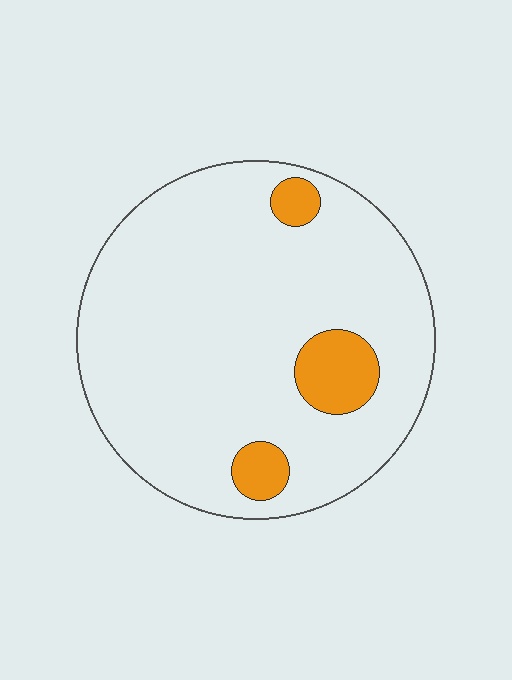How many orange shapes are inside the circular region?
3.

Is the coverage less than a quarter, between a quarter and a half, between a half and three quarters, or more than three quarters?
Less than a quarter.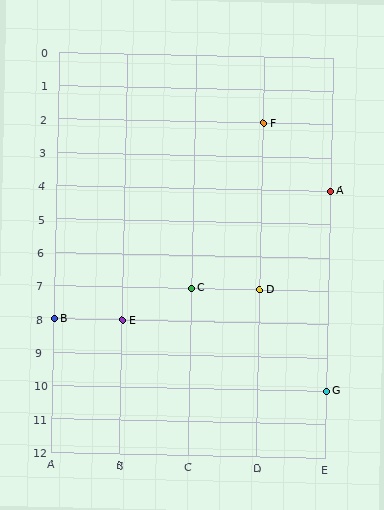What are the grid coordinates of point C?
Point C is at grid coordinates (C, 7).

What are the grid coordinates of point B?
Point B is at grid coordinates (A, 8).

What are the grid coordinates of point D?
Point D is at grid coordinates (D, 7).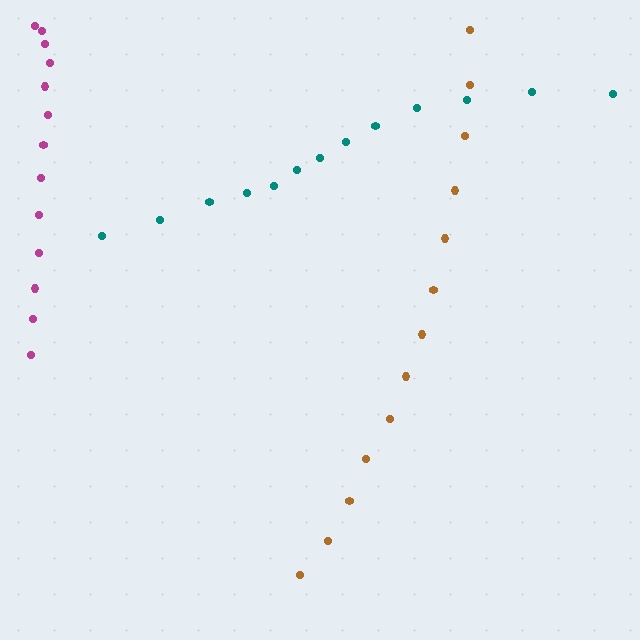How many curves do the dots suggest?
There are 3 distinct paths.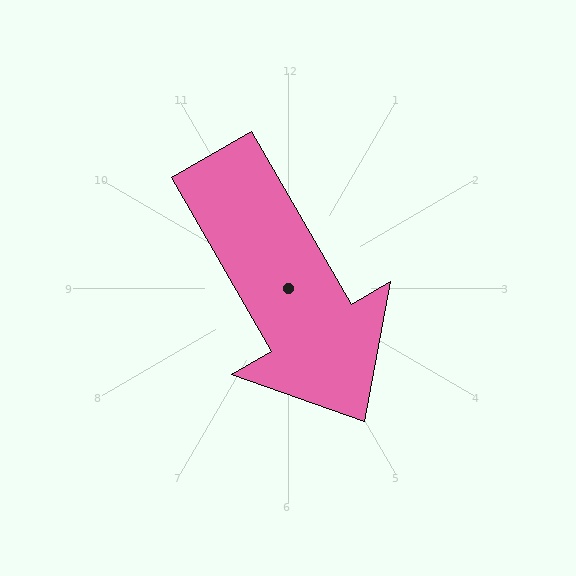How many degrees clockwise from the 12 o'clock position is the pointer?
Approximately 150 degrees.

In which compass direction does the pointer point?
Southeast.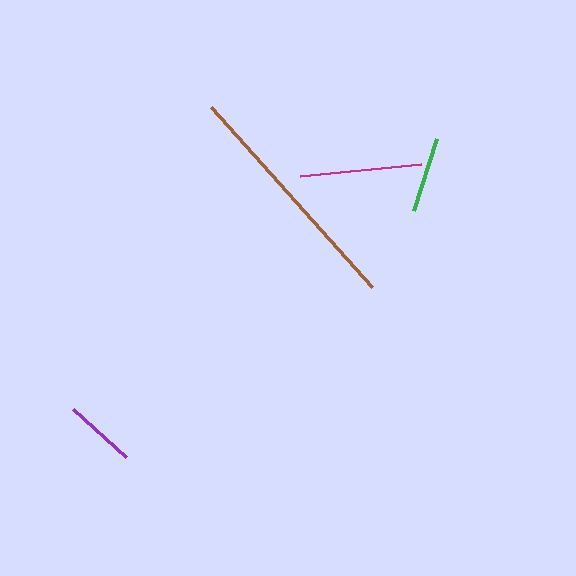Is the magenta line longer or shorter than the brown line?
The brown line is longer than the magenta line.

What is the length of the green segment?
The green segment is approximately 76 pixels long.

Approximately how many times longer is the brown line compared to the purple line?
The brown line is approximately 3.4 times the length of the purple line.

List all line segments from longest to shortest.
From longest to shortest: brown, magenta, green, purple.